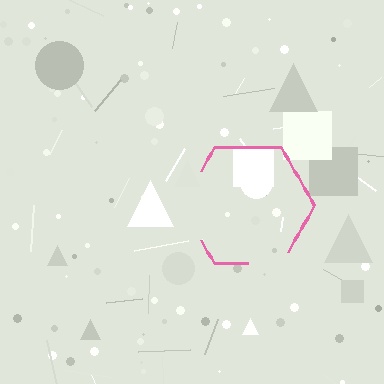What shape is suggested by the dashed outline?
The dashed outline suggests a hexagon.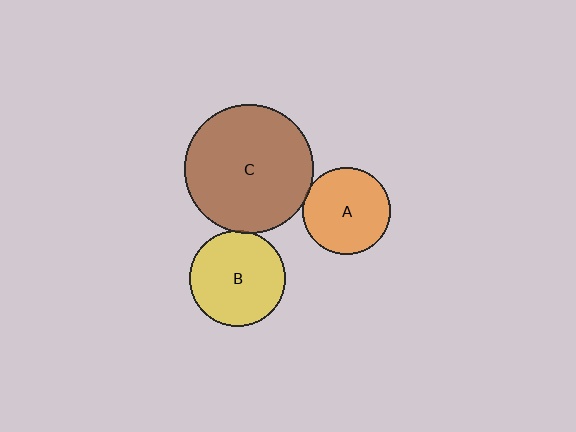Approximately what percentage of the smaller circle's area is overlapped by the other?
Approximately 5%.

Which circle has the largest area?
Circle C (brown).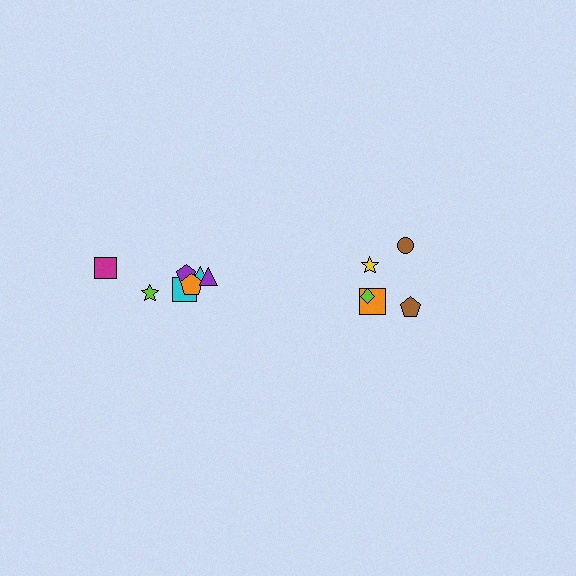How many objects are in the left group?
There are 7 objects.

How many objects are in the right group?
There are 5 objects.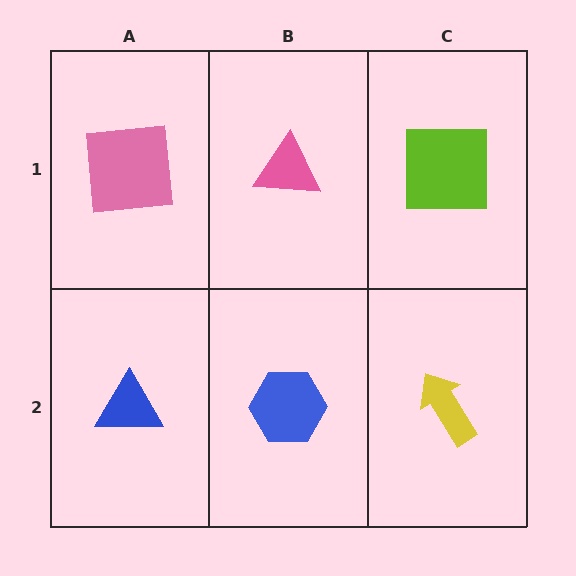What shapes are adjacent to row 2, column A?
A pink square (row 1, column A), a blue hexagon (row 2, column B).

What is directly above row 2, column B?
A pink triangle.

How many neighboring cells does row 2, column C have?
2.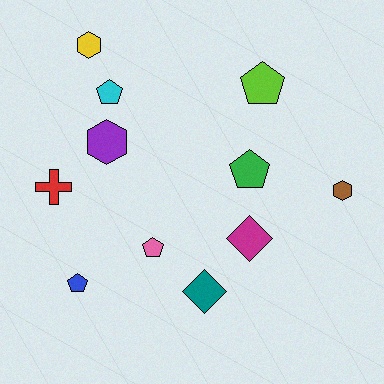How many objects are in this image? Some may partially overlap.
There are 11 objects.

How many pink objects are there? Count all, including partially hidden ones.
There is 1 pink object.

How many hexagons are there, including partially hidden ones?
There are 3 hexagons.